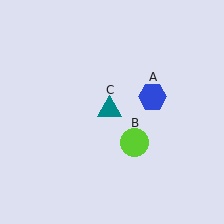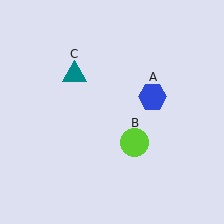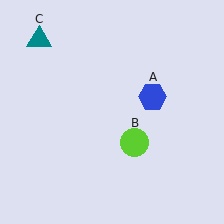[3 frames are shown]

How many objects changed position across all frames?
1 object changed position: teal triangle (object C).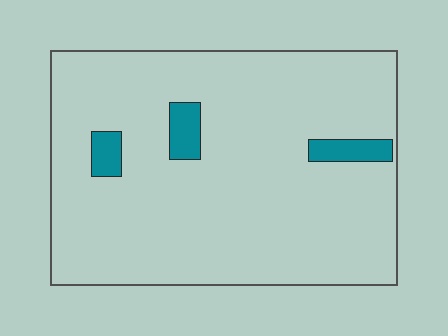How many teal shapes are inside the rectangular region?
3.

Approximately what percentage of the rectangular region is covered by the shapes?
Approximately 5%.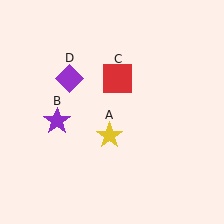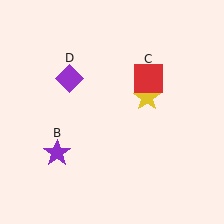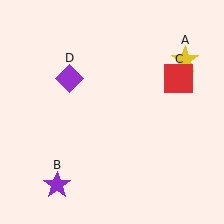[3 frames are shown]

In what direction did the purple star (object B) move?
The purple star (object B) moved down.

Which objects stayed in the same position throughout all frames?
Purple diamond (object D) remained stationary.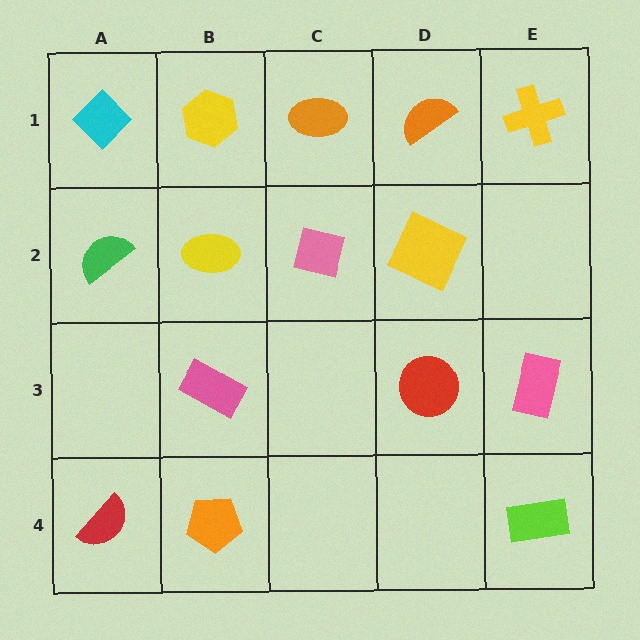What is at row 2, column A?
A green semicircle.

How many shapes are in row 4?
3 shapes.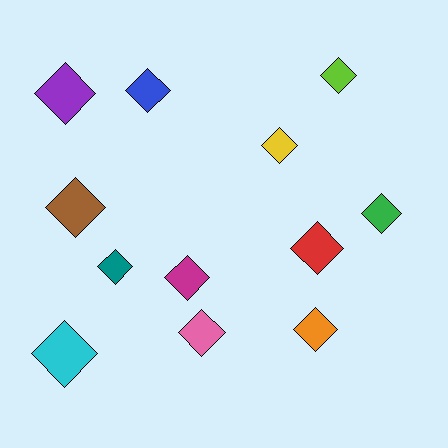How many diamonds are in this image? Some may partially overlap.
There are 12 diamonds.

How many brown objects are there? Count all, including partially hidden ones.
There is 1 brown object.